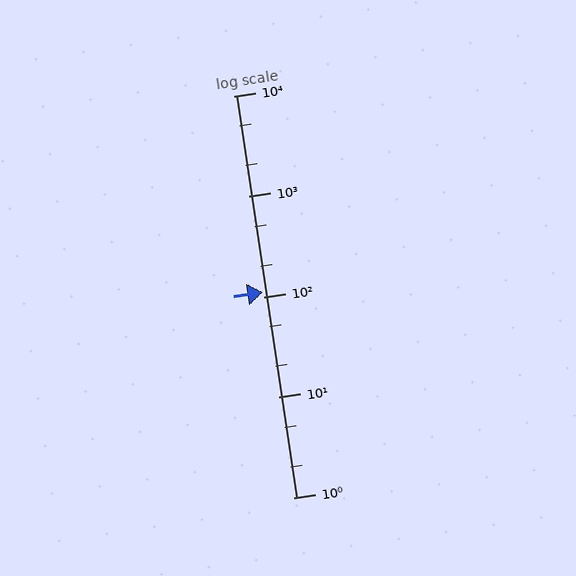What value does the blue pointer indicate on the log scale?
The pointer indicates approximately 110.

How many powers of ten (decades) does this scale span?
The scale spans 4 decades, from 1 to 10000.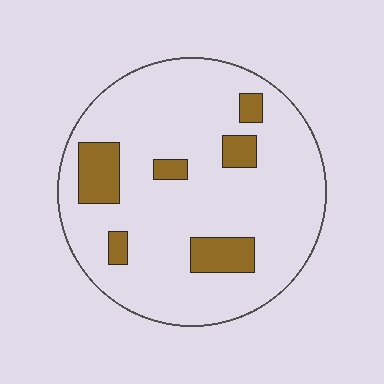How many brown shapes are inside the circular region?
6.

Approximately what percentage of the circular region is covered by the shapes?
Approximately 15%.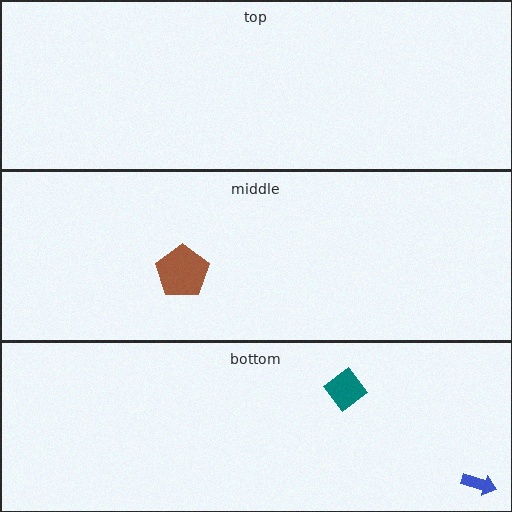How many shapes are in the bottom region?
2.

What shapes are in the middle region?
The brown pentagon.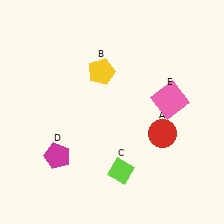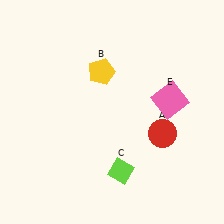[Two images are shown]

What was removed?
The magenta pentagon (D) was removed in Image 2.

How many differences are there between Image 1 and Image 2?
There is 1 difference between the two images.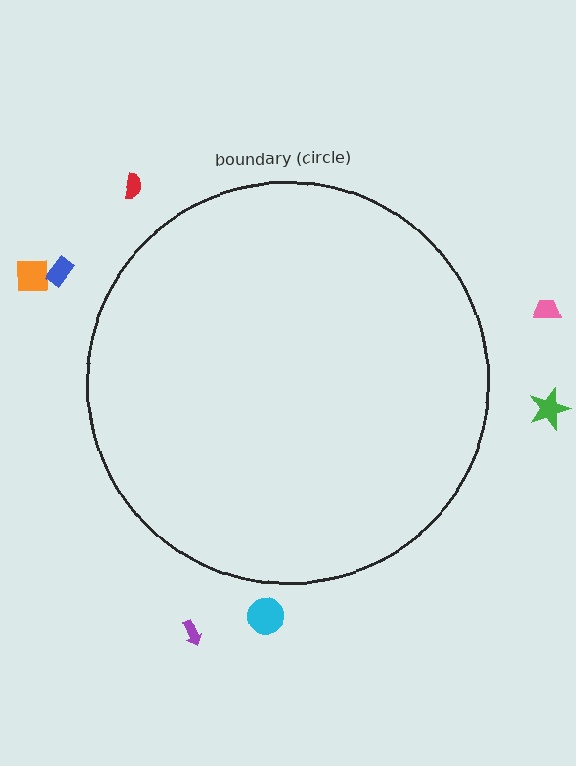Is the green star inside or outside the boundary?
Outside.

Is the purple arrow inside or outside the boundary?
Outside.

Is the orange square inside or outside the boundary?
Outside.